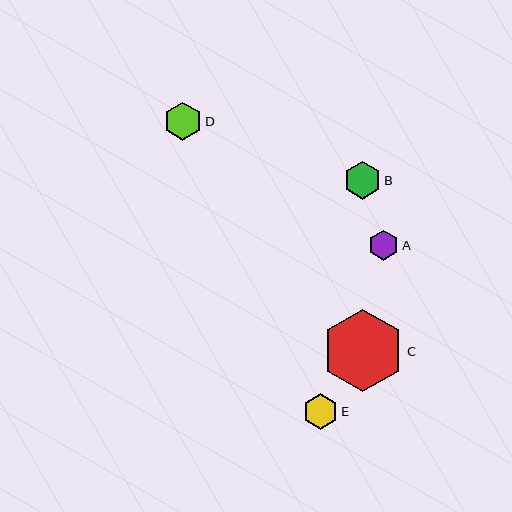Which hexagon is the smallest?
Hexagon A is the smallest with a size of approximately 30 pixels.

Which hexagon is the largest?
Hexagon C is the largest with a size of approximately 82 pixels.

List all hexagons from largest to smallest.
From largest to smallest: C, D, B, E, A.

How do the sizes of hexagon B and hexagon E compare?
Hexagon B and hexagon E are approximately the same size.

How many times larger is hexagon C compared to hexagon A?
Hexagon C is approximately 2.7 times the size of hexagon A.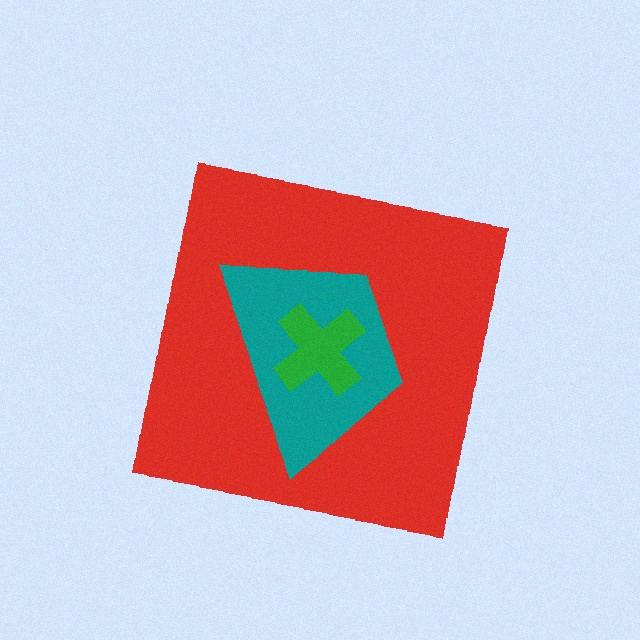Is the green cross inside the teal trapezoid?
Yes.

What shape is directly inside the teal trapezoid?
The green cross.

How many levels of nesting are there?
3.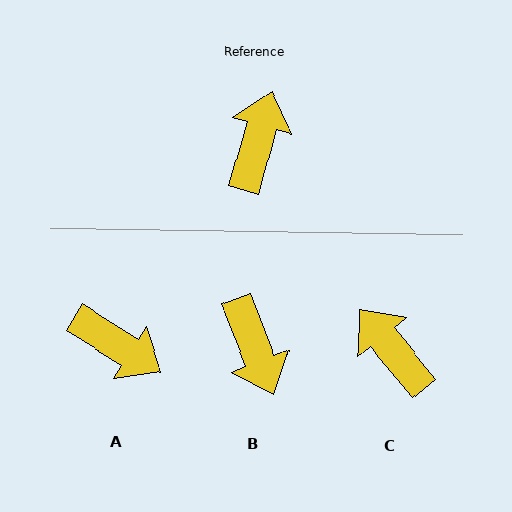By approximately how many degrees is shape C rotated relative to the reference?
Approximately 55 degrees counter-clockwise.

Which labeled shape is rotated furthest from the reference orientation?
B, about 143 degrees away.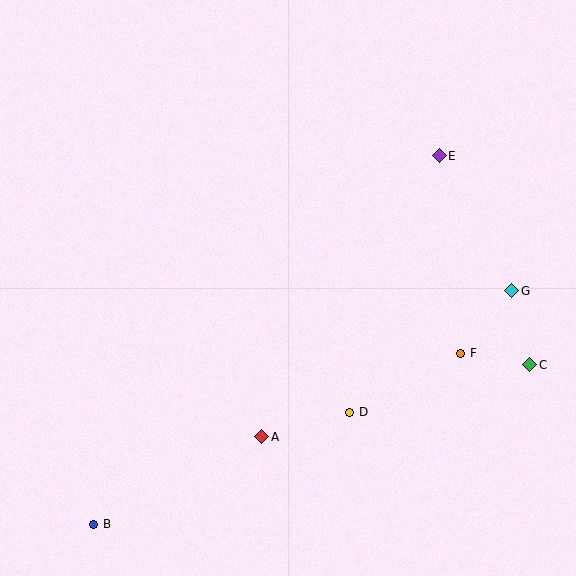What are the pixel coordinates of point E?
Point E is at (439, 156).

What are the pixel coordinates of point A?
Point A is at (262, 437).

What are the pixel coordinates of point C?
Point C is at (530, 365).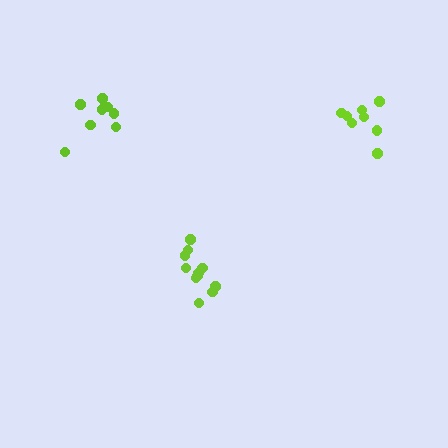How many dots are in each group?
Group 1: 12 dots, Group 2: 8 dots, Group 3: 8 dots (28 total).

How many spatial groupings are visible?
There are 3 spatial groupings.